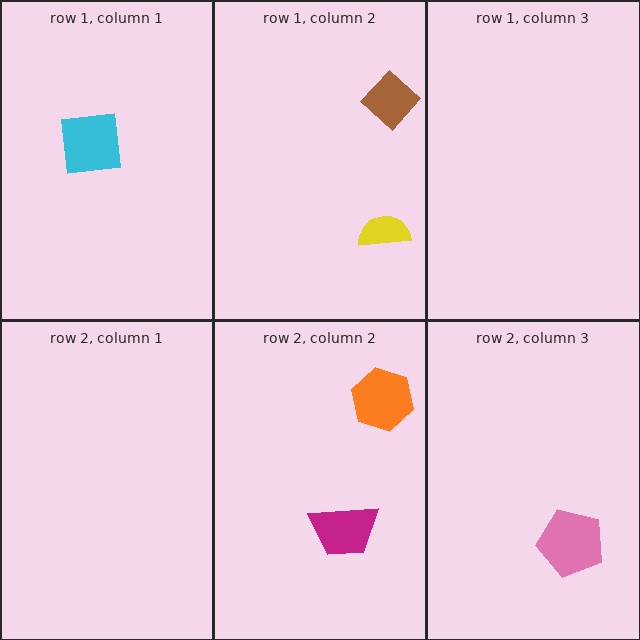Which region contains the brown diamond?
The row 1, column 2 region.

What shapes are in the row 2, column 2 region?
The magenta trapezoid, the orange hexagon.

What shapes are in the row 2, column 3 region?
The pink pentagon.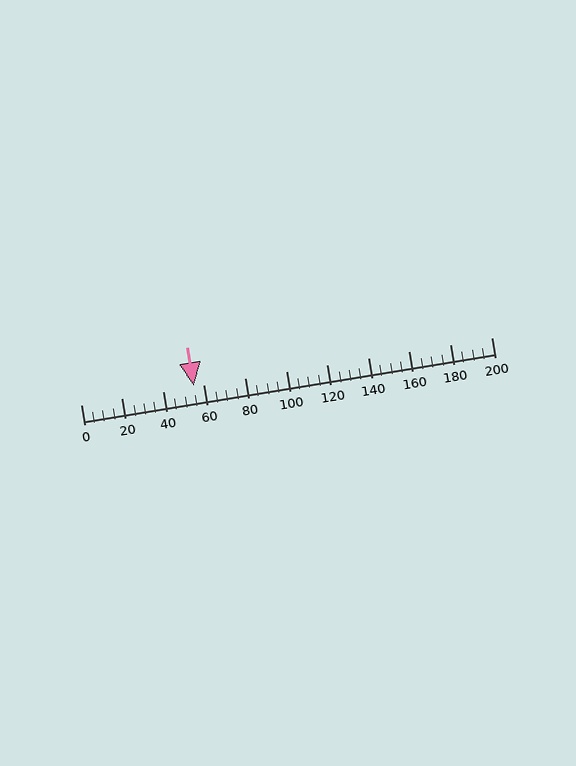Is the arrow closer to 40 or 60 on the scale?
The arrow is closer to 60.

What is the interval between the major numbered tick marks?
The major tick marks are spaced 20 units apart.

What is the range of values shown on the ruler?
The ruler shows values from 0 to 200.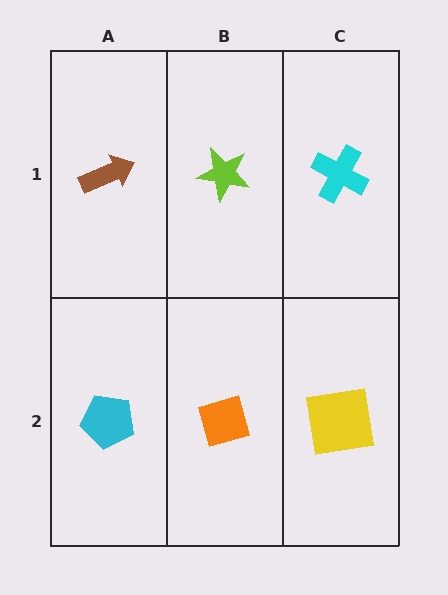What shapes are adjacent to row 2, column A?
A brown arrow (row 1, column A), an orange diamond (row 2, column B).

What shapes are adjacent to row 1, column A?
A cyan pentagon (row 2, column A), a lime star (row 1, column B).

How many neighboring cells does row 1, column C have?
2.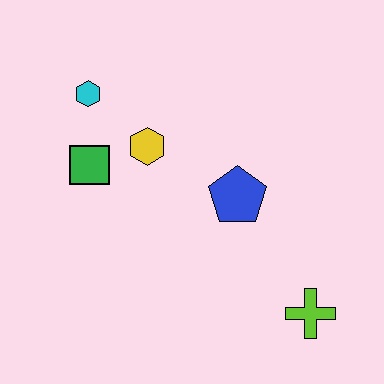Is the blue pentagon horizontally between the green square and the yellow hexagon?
No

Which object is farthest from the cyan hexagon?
The lime cross is farthest from the cyan hexagon.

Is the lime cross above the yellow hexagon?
No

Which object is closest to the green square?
The yellow hexagon is closest to the green square.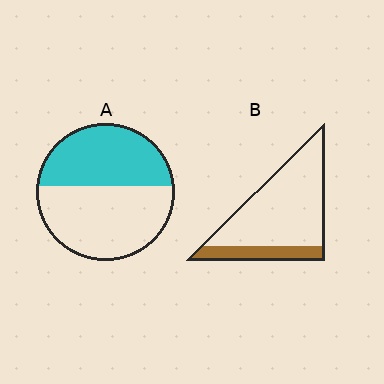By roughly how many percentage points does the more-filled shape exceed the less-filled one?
By roughly 25 percentage points (A over B).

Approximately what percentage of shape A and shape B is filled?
A is approximately 45% and B is approximately 20%.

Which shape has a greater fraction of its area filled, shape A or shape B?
Shape A.